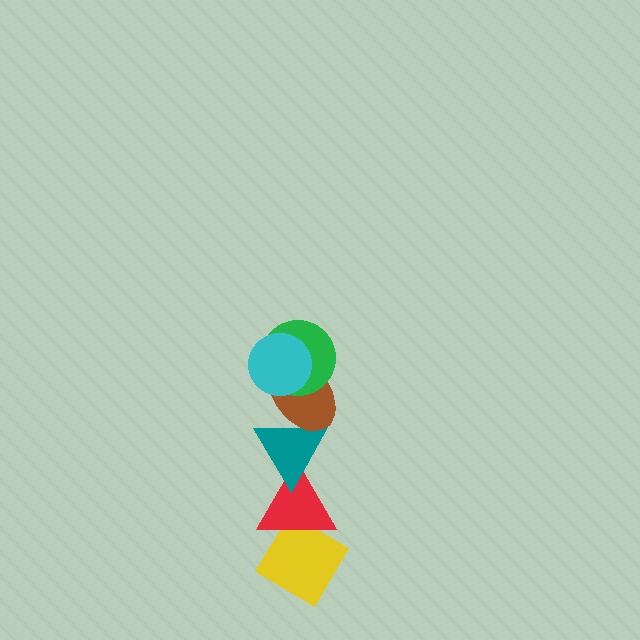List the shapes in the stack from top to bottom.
From top to bottom: the cyan circle, the green circle, the brown ellipse, the teal triangle, the red triangle, the yellow diamond.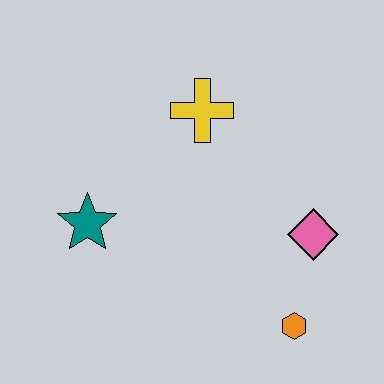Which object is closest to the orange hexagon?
The pink diamond is closest to the orange hexagon.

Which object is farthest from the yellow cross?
The orange hexagon is farthest from the yellow cross.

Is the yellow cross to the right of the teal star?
Yes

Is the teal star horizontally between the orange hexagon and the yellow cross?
No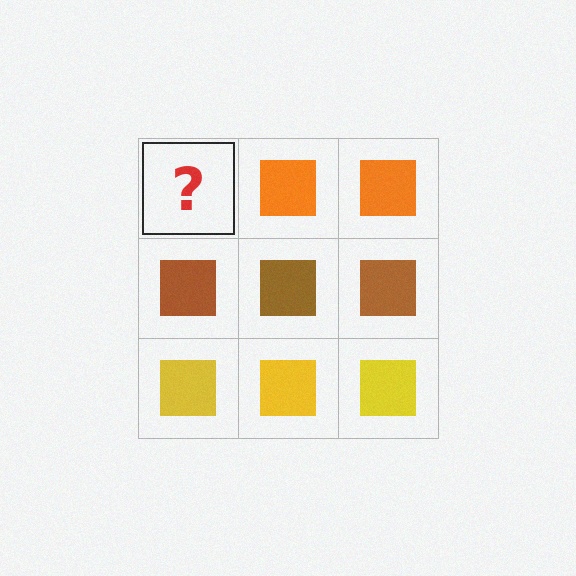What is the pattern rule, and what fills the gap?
The rule is that each row has a consistent color. The gap should be filled with an orange square.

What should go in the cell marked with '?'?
The missing cell should contain an orange square.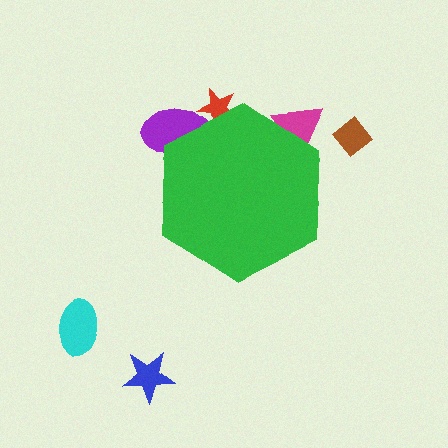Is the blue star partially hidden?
No, the blue star is fully visible.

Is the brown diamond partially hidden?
No, the brown diamond is fully visible.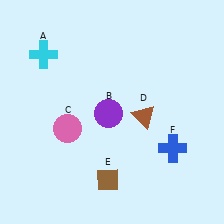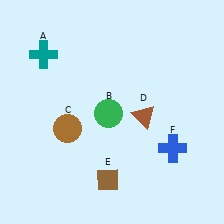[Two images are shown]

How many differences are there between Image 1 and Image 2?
There are 3 differences between the two images.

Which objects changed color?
A changed from cyan to teal. B changed from purple to green. C changed from pink to brown.